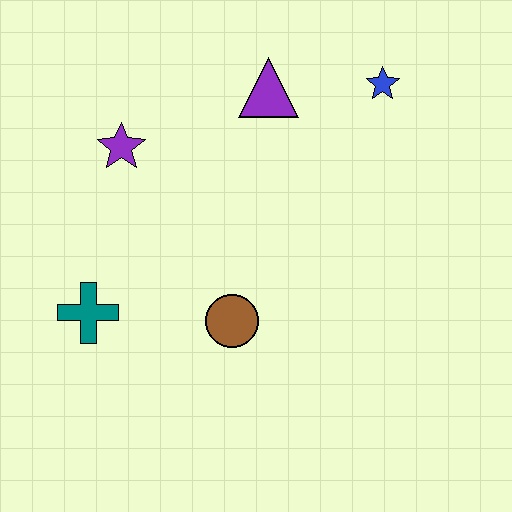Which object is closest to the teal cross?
The brown circle is closest to the teal cross.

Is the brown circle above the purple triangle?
No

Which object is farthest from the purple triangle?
The teal cross is farthest from the purple triangle.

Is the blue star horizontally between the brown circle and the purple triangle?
No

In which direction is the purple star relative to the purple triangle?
The purple star is to the left of the purple triangle.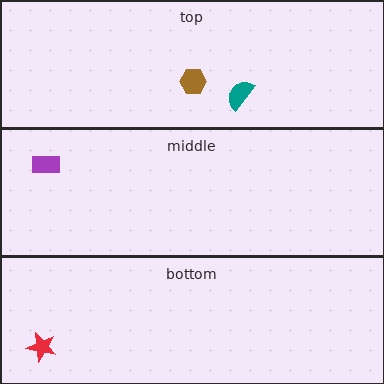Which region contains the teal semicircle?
The top region.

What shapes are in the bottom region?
The red star.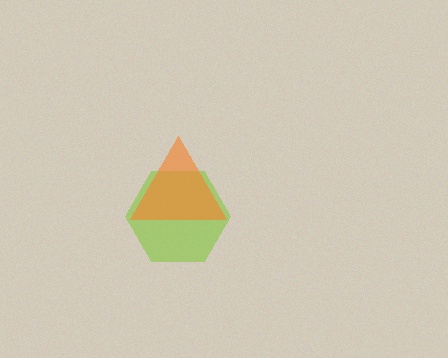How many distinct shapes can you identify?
There are 2 distinct shapes: a lime hexagon, an orange triangle.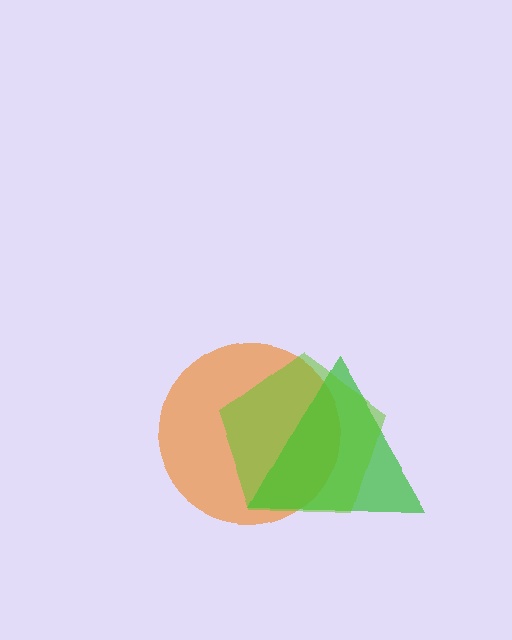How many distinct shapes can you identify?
There are 3 distinct shapes: an orange circle, a green triangle, a lime pentagon.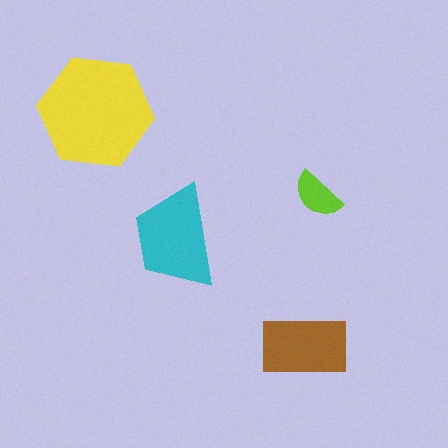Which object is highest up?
The yellow hexagon is topmost.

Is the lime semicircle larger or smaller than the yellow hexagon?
Smaller.